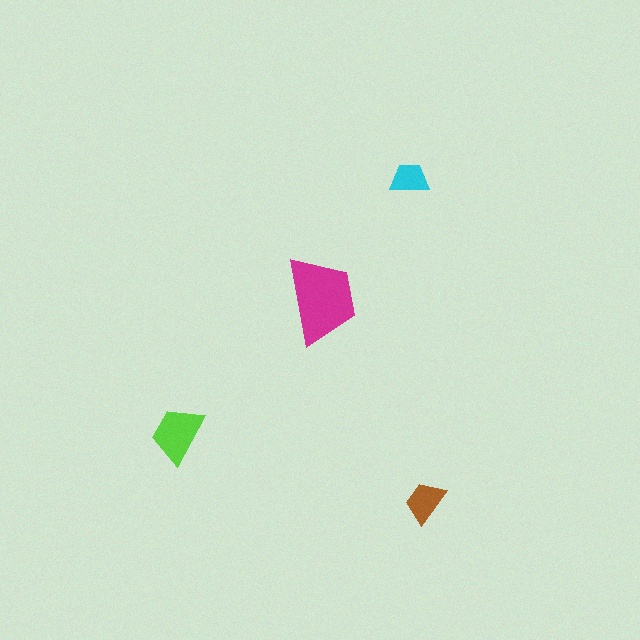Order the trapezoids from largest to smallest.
the magenta one, the lime one, the brown one, the cyan one.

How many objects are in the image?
There are 4 objects in the image.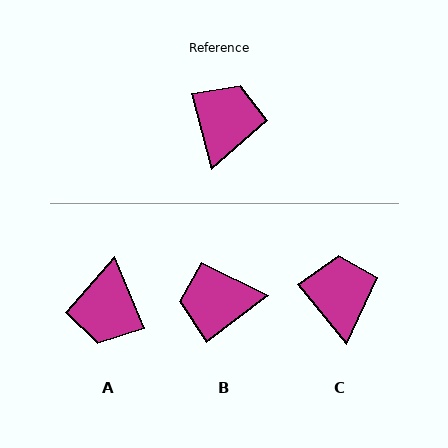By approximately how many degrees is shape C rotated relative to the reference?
Approximately 25 degrees counter-clockwise.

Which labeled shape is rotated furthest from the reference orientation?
A, about 171 degrees away.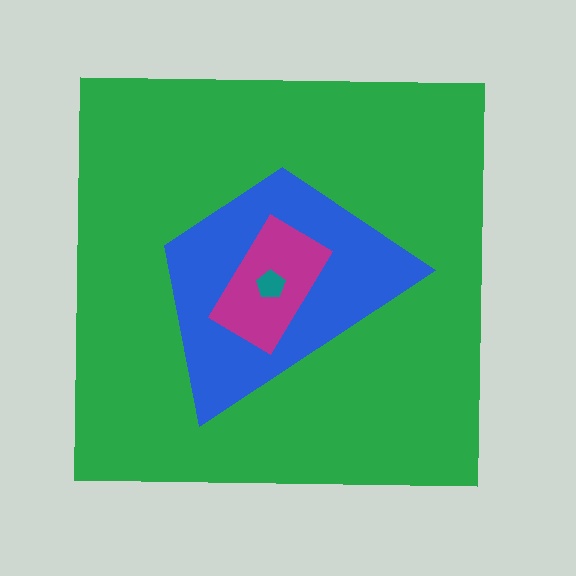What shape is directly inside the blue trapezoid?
The magenta rectangle.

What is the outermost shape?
The green square.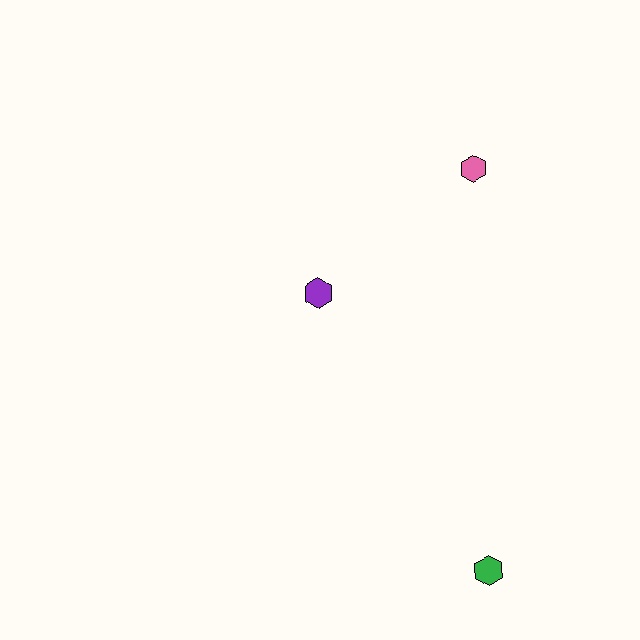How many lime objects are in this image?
There are no lime objects.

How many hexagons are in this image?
There are 3 hexagons.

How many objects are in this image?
There are 3 objects.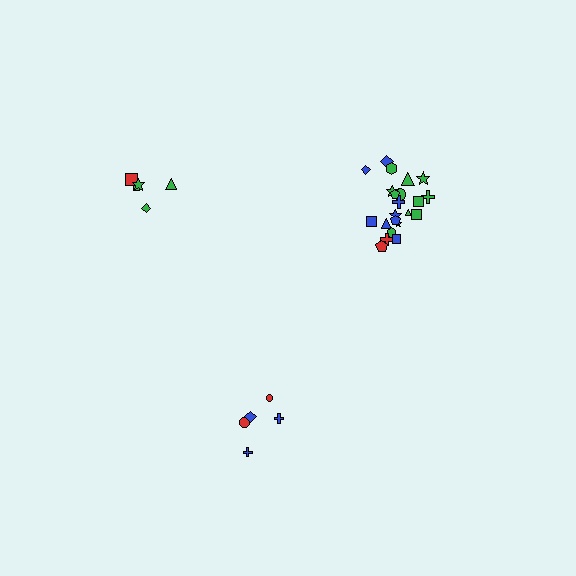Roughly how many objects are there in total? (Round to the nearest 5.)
Roughly 30 objects in total.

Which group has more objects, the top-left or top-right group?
The top-right group.